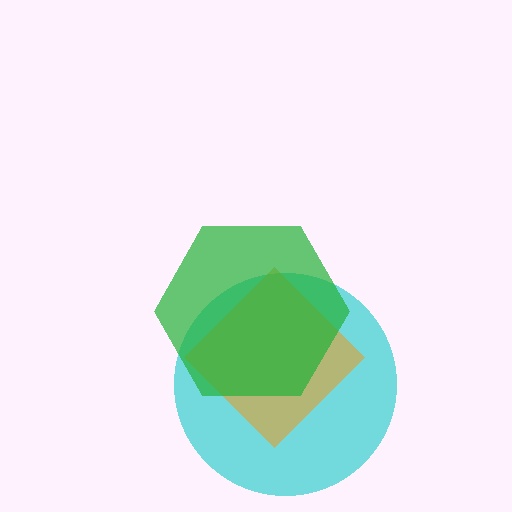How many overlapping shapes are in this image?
There are 3 overlapping shapes in the image.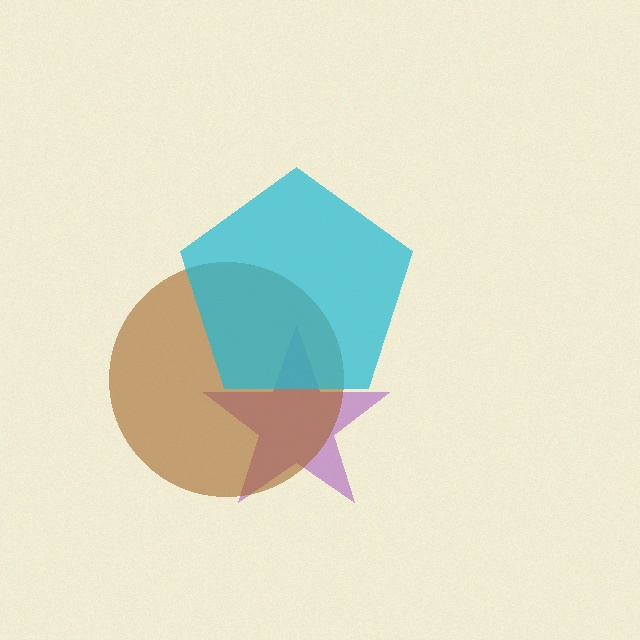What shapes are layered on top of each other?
The layered shapes are: a purple star, a brown circle, a cyan pentagon.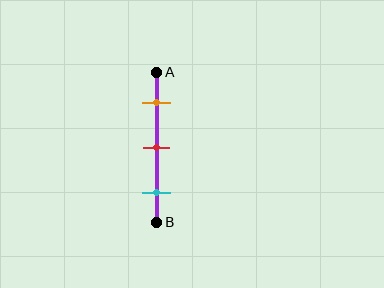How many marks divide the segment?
There are 3 marks dividing the segment.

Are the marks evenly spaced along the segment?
Yes, the marks are approximately evenly spaced.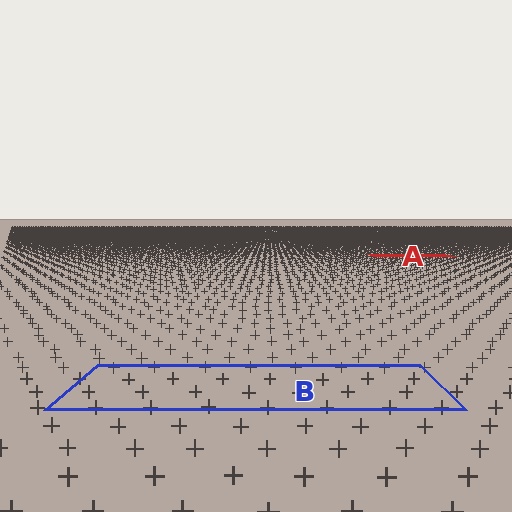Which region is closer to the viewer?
Region B is closer. The texture elements there are larger and more spread out.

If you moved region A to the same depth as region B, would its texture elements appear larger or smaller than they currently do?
They would appear larger. At a closer depth, the same texture elements are projected at a bigger on-screen size.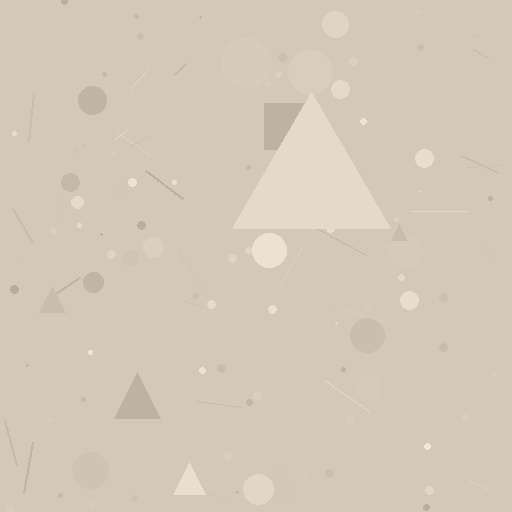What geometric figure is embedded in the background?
A triangle is embedded in the background.